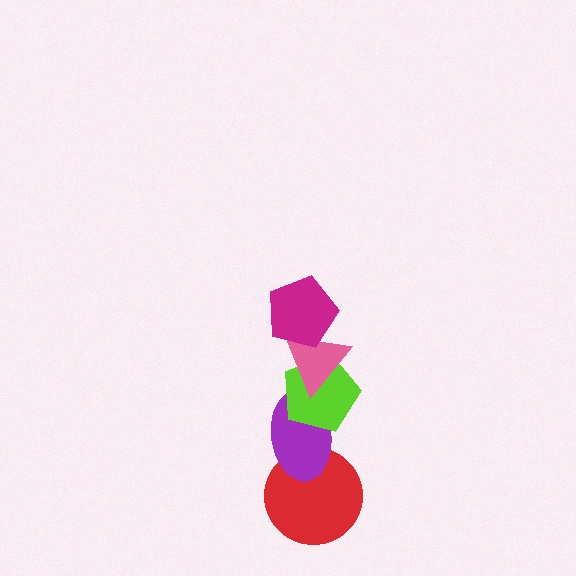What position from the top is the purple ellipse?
The purple ellipse is 4th from the top.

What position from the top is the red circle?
The red circle is 5th from the top.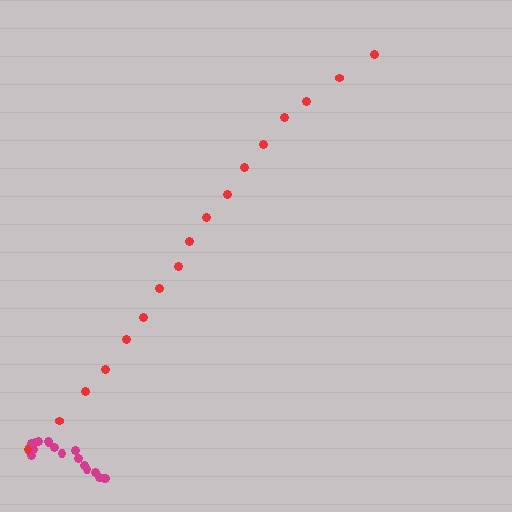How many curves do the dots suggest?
There are 2 distinct paths.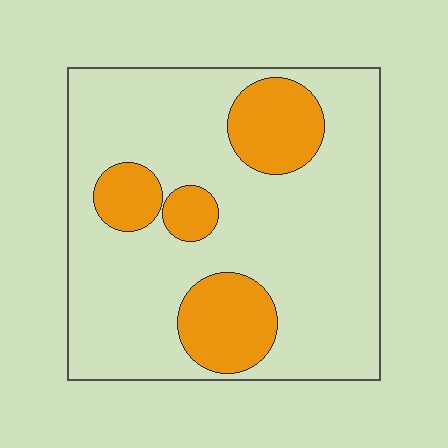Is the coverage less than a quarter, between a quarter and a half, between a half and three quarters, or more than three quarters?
Less than a quarter.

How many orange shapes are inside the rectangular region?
4.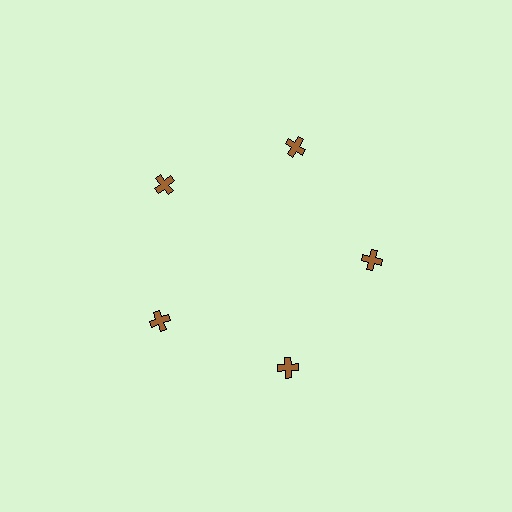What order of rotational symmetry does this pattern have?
This pattern has 5-fold rotational symmetry.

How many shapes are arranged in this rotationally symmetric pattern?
There are 5 shapes, arranged in 5 groups of 1.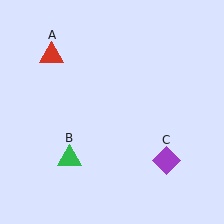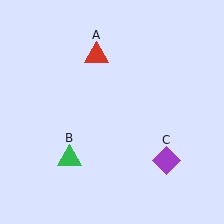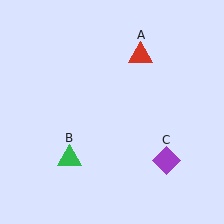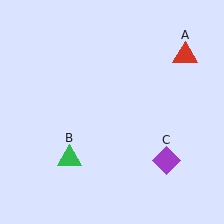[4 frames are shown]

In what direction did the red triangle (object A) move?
The red triangle (object A) moved right.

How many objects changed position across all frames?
1 object changed position: red triangle (object A).